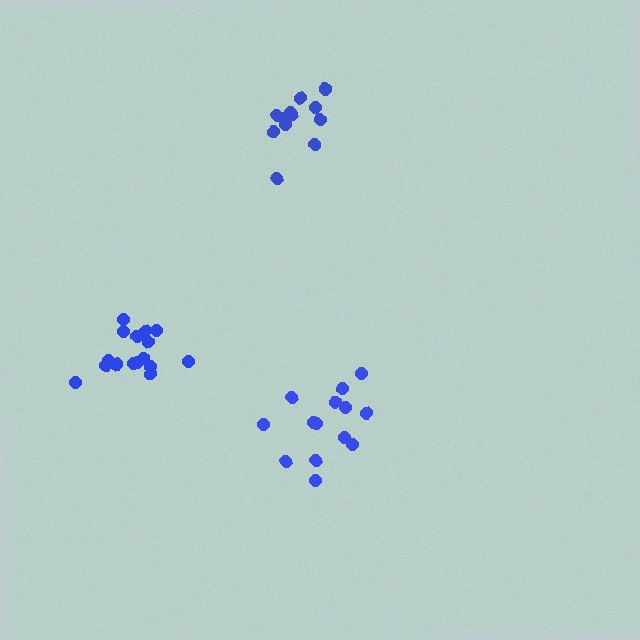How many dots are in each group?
Group 1: 14 dots, Group 2: 13 dots, Group 3: 17 dots (44 total).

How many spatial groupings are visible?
There are 3 spatial groupings.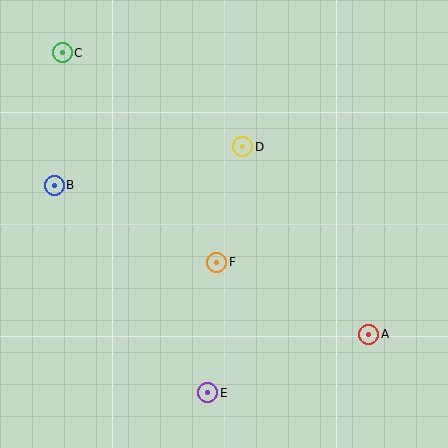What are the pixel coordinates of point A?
Point A is at (369, 334).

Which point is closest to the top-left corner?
Point C is closest to the top-left corner.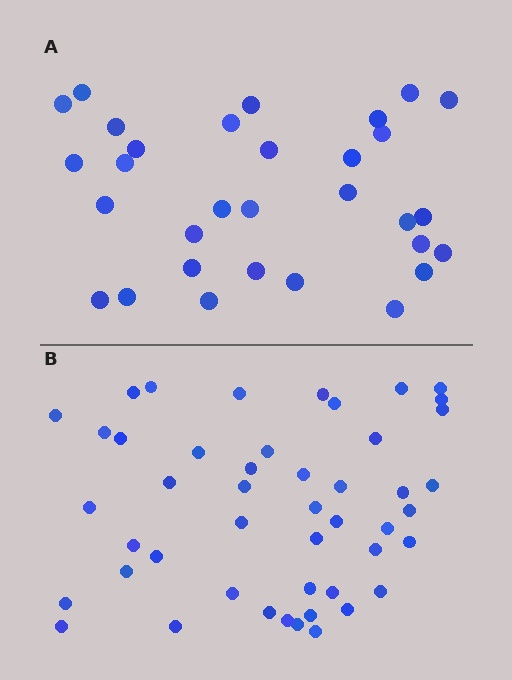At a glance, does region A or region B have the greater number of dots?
Region B (the bottom region) has more dots.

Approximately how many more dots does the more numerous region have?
Region B has approximately 15 more dots than region A.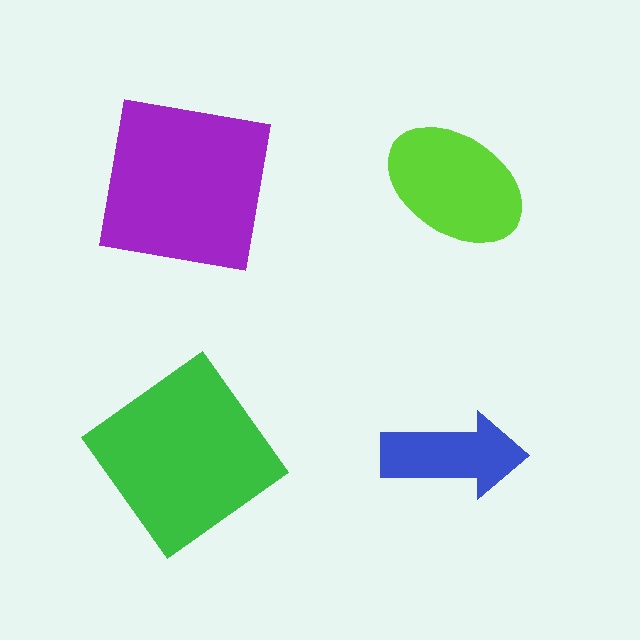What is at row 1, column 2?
A lime ellipse.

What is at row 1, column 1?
A purple square.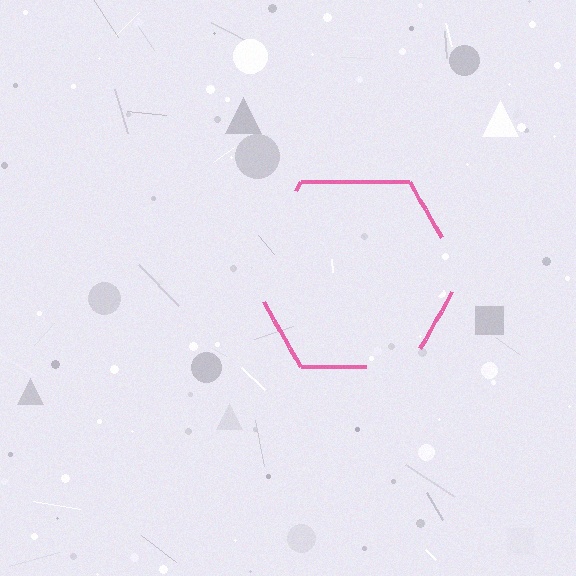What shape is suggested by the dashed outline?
The dashed outline suggests a hexagon.